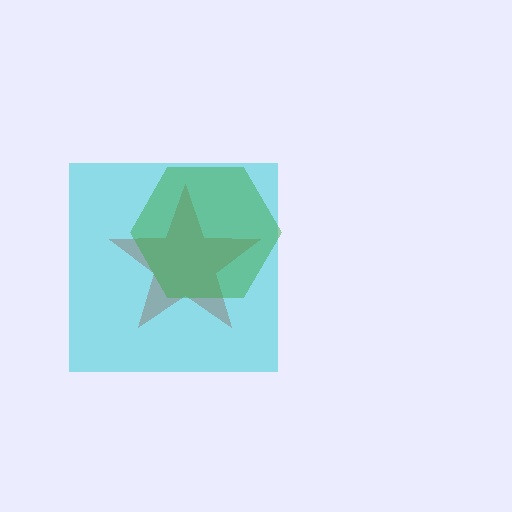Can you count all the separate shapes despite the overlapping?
Yes, there are 3 separate shapes.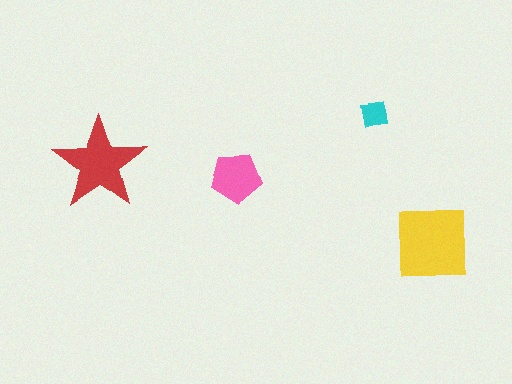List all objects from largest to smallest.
The yellow square, the red star, the pink pentagon, the cyan square.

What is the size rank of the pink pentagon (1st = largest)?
3rd.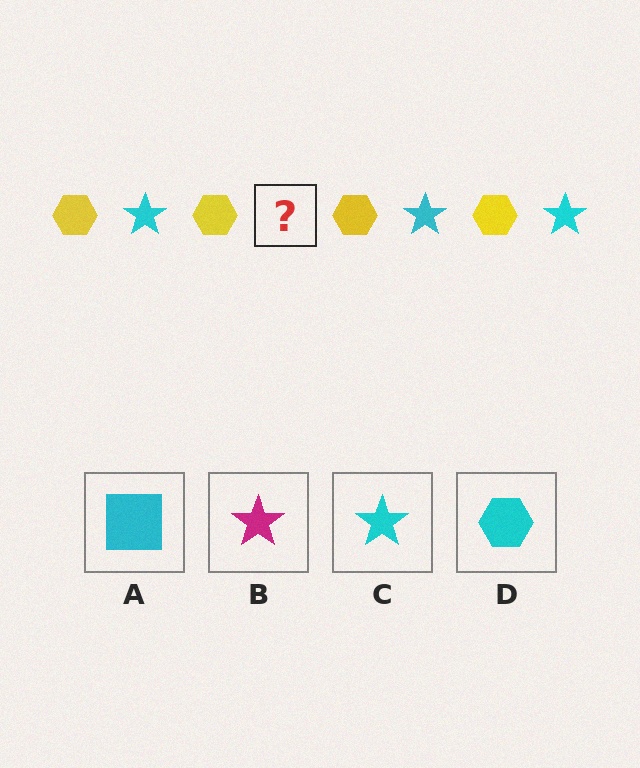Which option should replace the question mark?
Option C.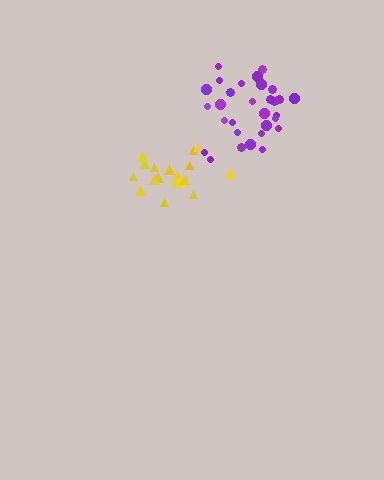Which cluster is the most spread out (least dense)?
Yellow.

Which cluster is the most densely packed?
Purple.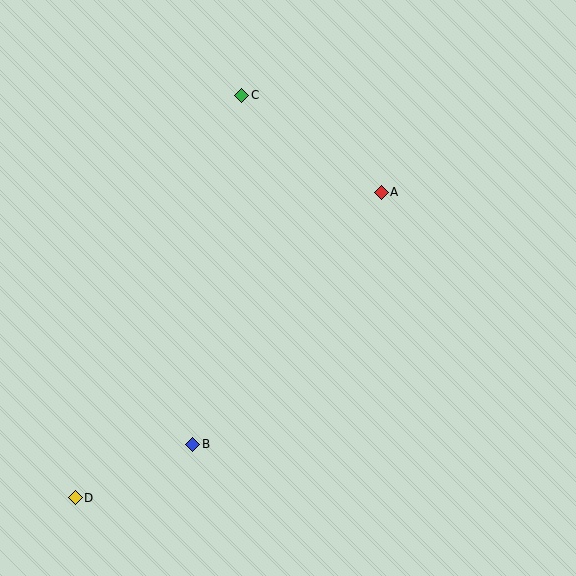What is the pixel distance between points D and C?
The distance between D and C is 436 pixels.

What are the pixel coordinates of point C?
Point C is at (242, 95).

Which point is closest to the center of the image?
Point A at (381, 192) is closest to the center.